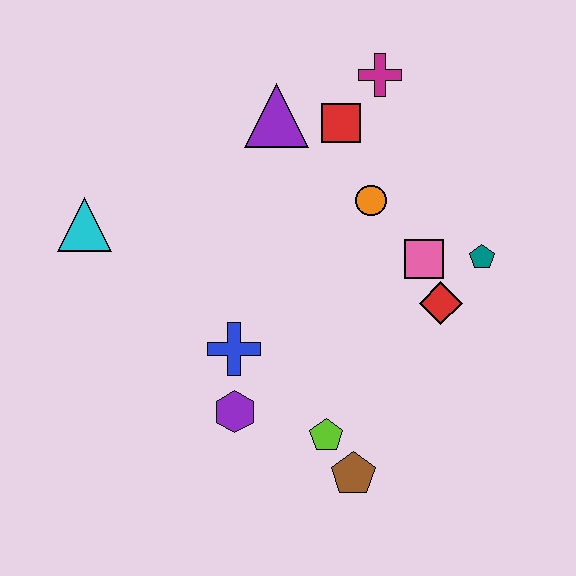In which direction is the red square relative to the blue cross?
The red square is above the blue cross.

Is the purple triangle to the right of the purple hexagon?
Yes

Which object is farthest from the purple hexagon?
The magenta cross is farthest from the purple hexagon.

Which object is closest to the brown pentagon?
The lime pentagon is closest to the brown pentagon.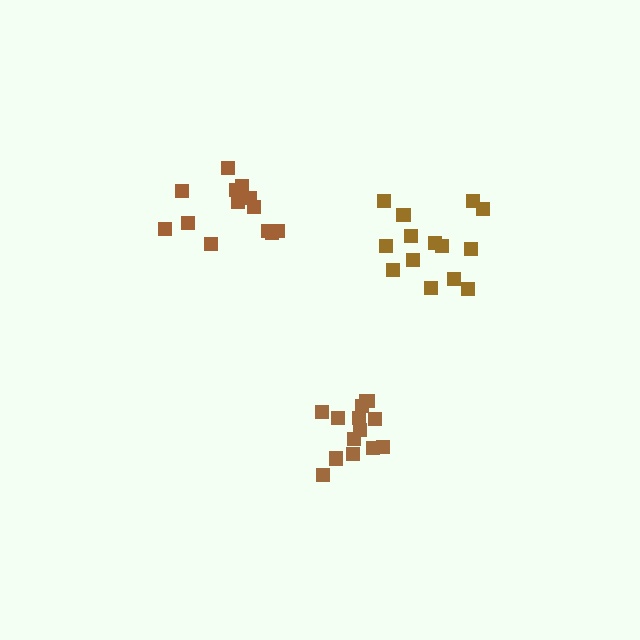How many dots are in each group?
Group 1: 13 dots, Group 2: 14 dots, Group 3: 14 dots (41 total).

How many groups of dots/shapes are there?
There are 3 groups.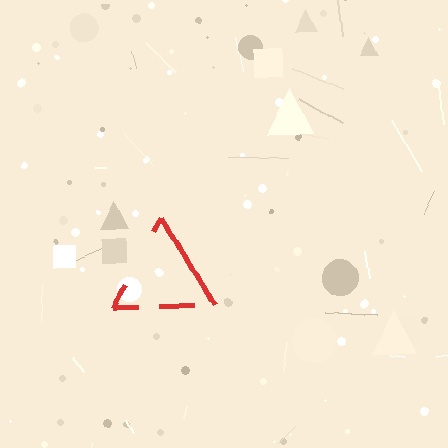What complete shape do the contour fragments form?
The contour fragments form a triangle.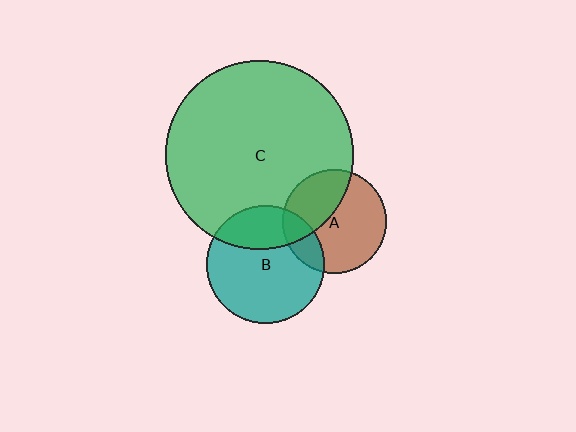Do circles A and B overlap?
Yes.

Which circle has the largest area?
Circle C (green).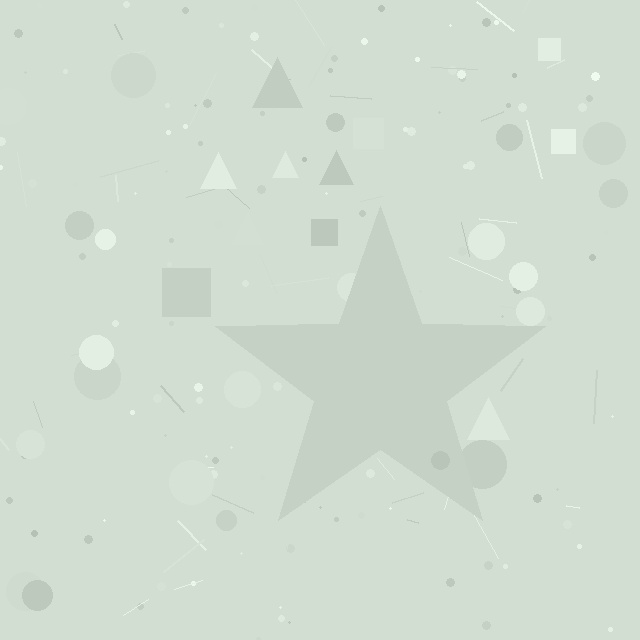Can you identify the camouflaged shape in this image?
The camouflaged shape is a star.